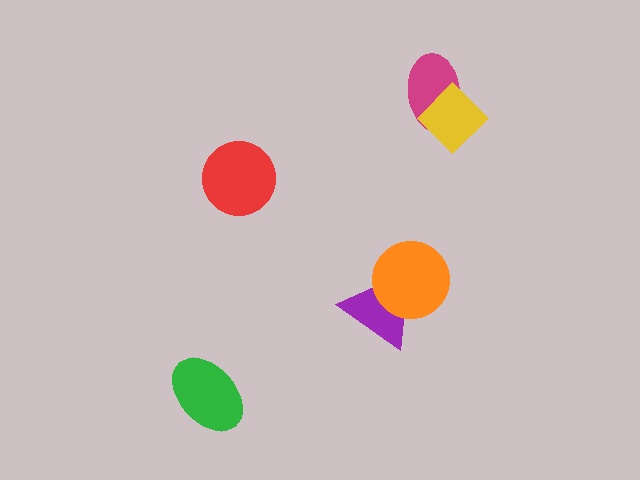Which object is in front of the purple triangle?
The orange circle is in front of the purple triangle.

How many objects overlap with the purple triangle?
1 object overlaps with the purple triangle.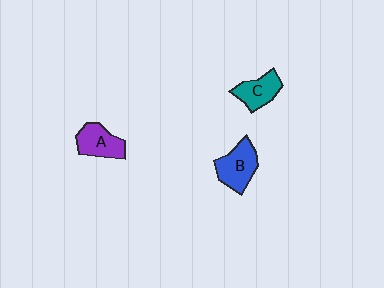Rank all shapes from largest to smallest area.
From largest to smallest: B (blue), A (purple), C (teal).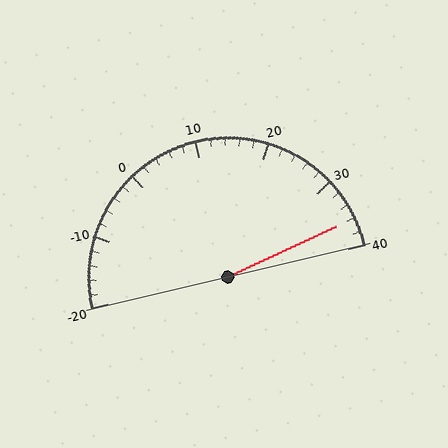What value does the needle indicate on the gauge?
The needle indicates approximately 36.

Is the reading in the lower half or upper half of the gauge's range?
The reading is in the upper half of the range (-20 to 40).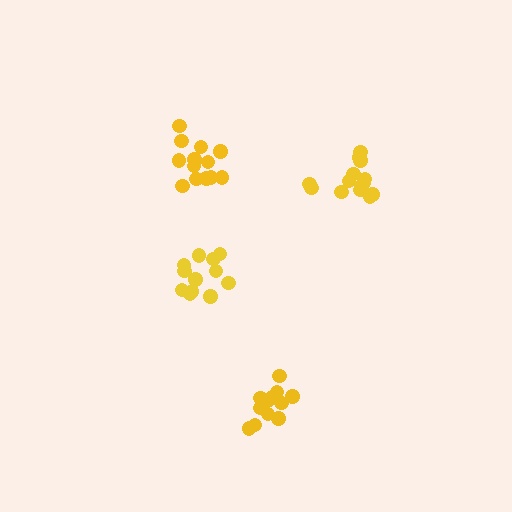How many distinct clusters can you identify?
There are 4 distinct clusters.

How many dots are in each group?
Group 1: 13 dots, Group 2: 13 dots, Group 3: 14 dots, Group 4: 12 dots (52 total).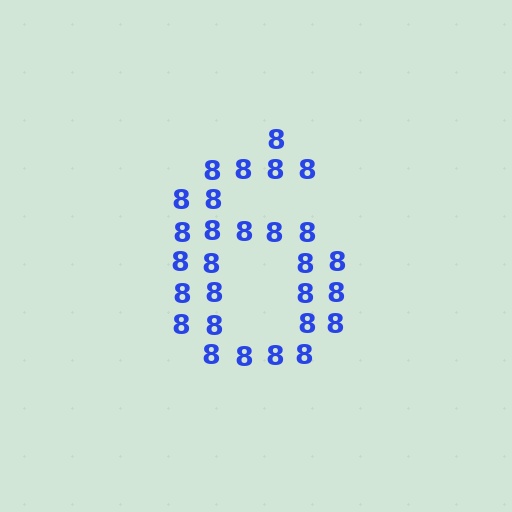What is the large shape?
The large shape is the digit 6.